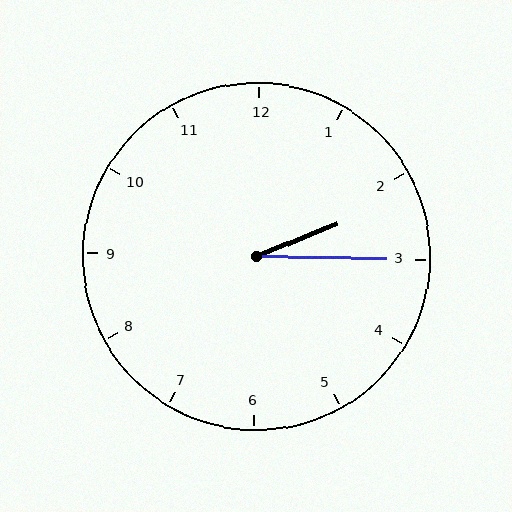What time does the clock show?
2:15.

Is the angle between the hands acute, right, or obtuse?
It is acute.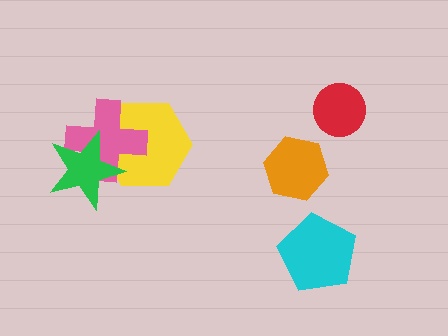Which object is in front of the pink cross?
The green star is in front of the pink cross.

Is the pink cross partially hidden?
Yes, it is partially covered by another shape.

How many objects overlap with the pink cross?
2 objects overlap with the pink cross.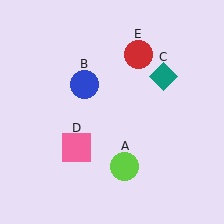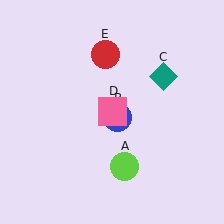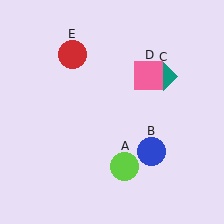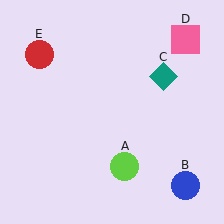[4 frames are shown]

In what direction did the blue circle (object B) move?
The blue circle (object B) moved down and to the right.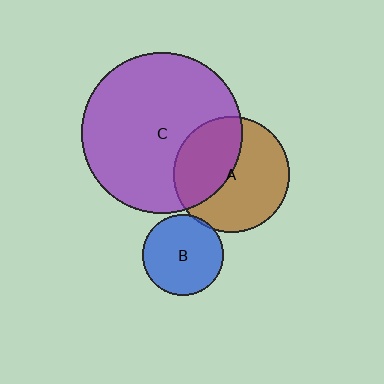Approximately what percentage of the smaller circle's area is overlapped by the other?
Approximately 5%.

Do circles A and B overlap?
Yes.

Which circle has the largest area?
Circle C (purple).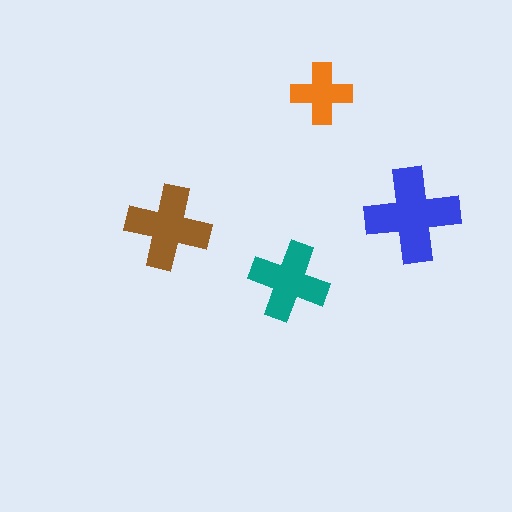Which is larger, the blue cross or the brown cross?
The blue one.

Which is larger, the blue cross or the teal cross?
The blue one.